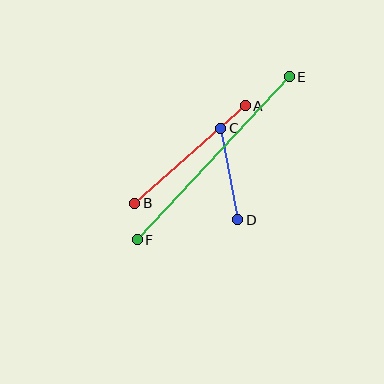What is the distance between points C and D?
The distance is approximately 93 pixels.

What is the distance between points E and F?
The distance is approximately 223 pixels.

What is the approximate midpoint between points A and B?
The midpoint is at approximately (190, 155) pixels.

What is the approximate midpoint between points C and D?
The midpoint is at approximately (229, 174) pixels.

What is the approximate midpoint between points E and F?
The midpoint is at approximately (213, 158) pixels.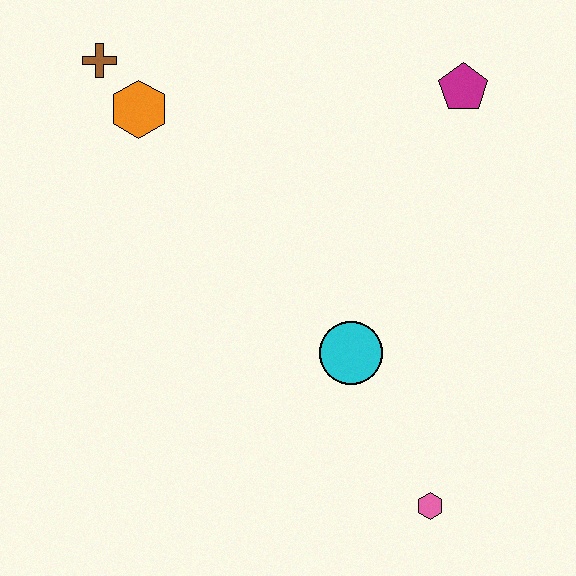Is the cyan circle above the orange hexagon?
No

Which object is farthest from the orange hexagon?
The pink hexagon is farthest from the orange hexagon.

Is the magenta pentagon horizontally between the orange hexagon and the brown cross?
No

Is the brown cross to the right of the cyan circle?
No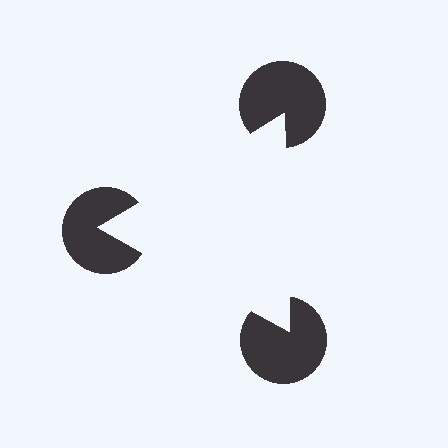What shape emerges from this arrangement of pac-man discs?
An illusory triangle — its edges are inferred from the aligned wedge cuts in the pac-man discs, not physically drawn.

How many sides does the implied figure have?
3 sides.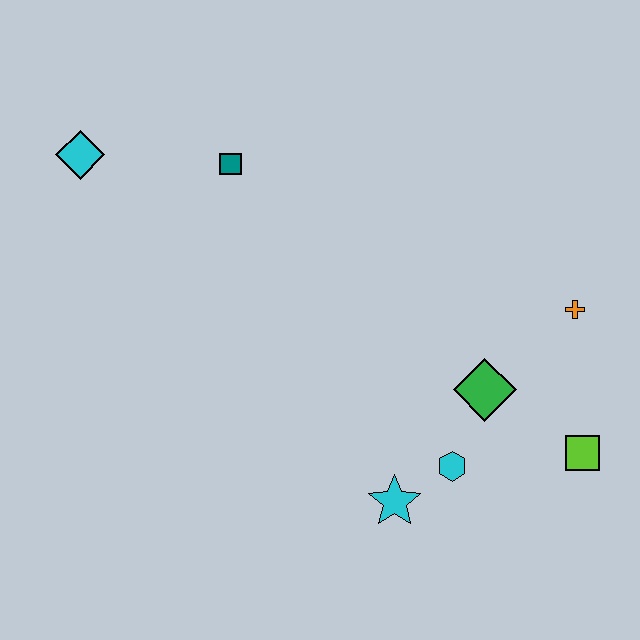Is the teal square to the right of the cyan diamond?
Yes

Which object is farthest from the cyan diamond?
The lime square is farthest from the cyan diamond.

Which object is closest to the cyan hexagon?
The cyan star is closest to the cyan hexagon.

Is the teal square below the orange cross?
No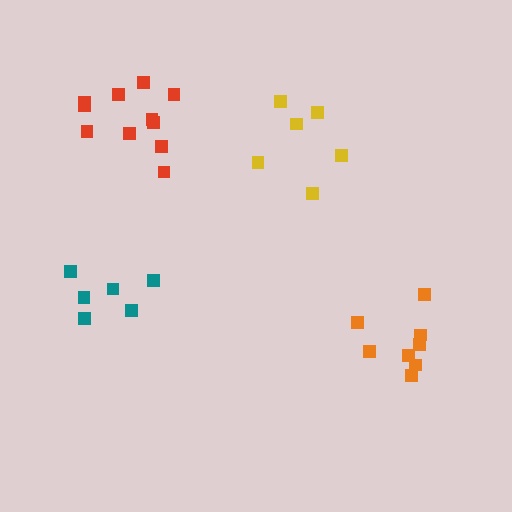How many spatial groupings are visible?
There are 4 spatial groupings.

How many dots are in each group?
Group 1: 6 dots, Group 2: 8 dots, Group 3: 6 dots, Group 4: 11 dots (31 total).